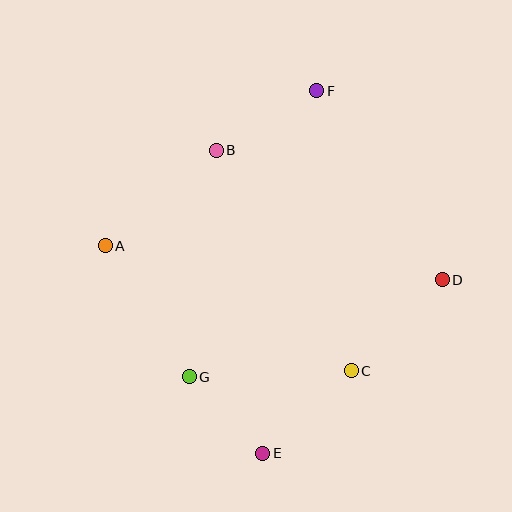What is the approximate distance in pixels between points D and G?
The distance between D and G is approximately 271 pixels.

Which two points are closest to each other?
Points E and G are closest to each other.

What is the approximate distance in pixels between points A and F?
The distance between A and F is approximately 262 pixels.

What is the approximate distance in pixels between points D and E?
The distance between D and E is approximately 250 pixels.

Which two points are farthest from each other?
Points E and F are farthest from each other.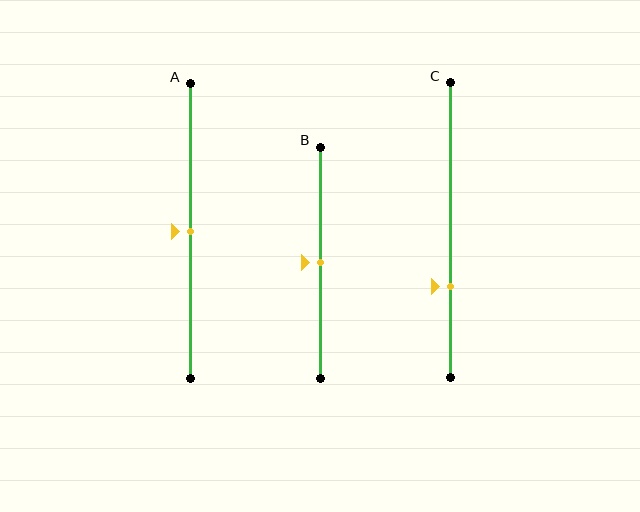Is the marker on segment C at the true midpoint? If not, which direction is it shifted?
No, the marker on segment C is shifted downward by about 19% of the segment length.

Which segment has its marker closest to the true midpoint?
Segment A has its marker closest to the true midpoint.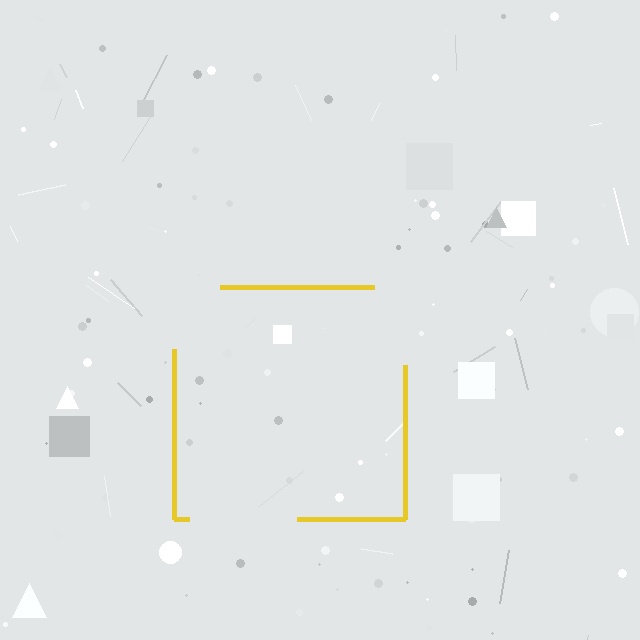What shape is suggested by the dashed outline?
The dashed outline suggests a square.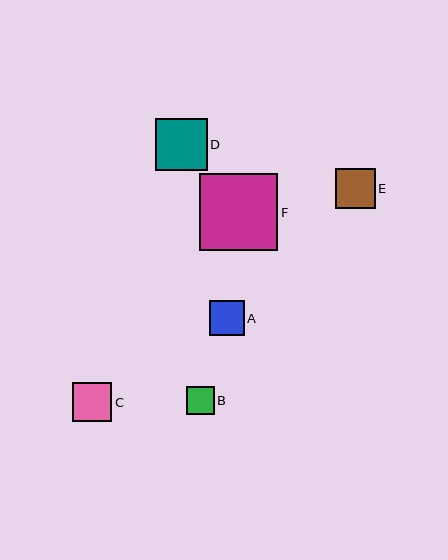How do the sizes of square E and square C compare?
Square E and square C are approximately the same size.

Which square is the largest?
Square F is the largest with a size of approximately 78 pixels.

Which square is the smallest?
Square B is the smallest with a size of approximately 28 pixels.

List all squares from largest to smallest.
From largest to smallest: F, D, E, C, A, B.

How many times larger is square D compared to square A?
Square D is approximately 1.5 times the size of square A.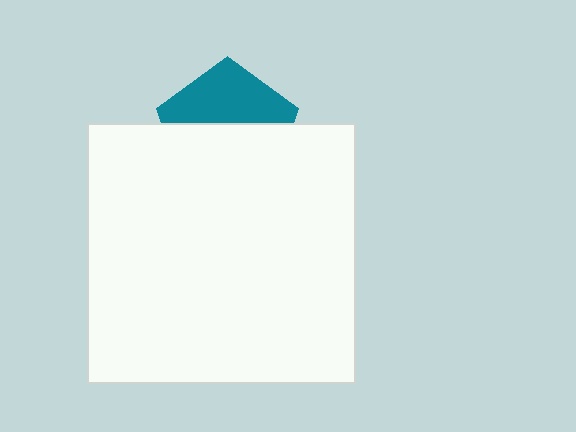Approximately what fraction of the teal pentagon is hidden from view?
Roughly 57% of the teal pentagon is hidden behind the white rectangle.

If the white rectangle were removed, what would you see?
You would see the complete teal pentagon.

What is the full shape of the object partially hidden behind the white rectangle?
The partially hidden object is a teal pentagon.